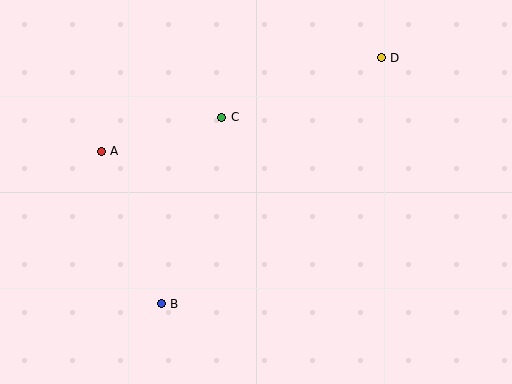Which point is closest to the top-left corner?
Point A is closest to the top-left corner.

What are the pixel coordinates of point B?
Point B is at (161, 304).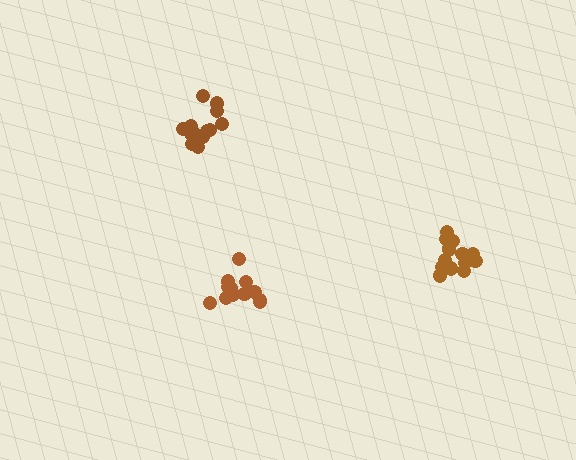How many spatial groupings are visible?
There are 3 spatial groupings.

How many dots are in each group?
Group 1: 12 dots, Group 2: 16 dots, Group 3: 13 dots (41 total).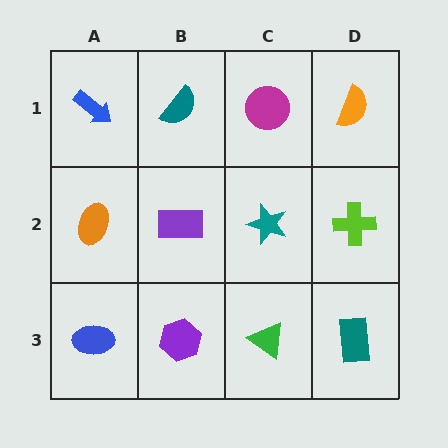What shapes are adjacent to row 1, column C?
A teal star (row 2, column C), a teal semicircle (row 1, column B), an orange semicircle (row 1, column D).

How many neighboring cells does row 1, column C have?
3.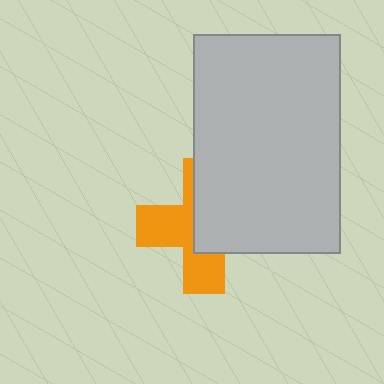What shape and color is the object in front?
The object in front is a light gray rectangle.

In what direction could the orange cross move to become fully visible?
The orange cross could move left. That would shift it out from behind the light gray rectangle entirely.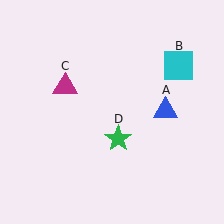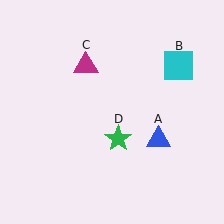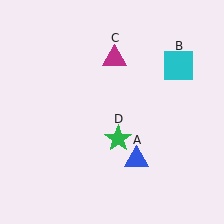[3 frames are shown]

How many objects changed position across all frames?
2 objects changed position: blue triangle (object A), magenta triangle (object C).